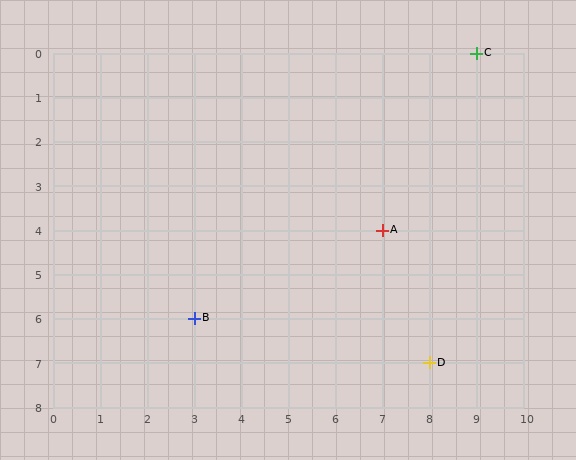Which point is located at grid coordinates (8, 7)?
Point D is at (8, 7).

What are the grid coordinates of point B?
Point B is at grid coordinates (3, 6).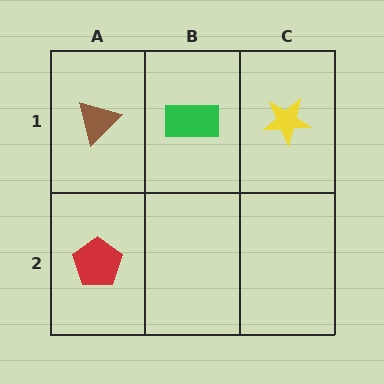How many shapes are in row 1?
3 shapes.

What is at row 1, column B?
A green rectangle.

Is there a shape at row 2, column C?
No, that cell is empty.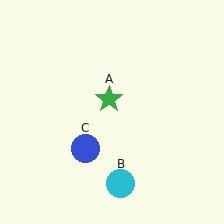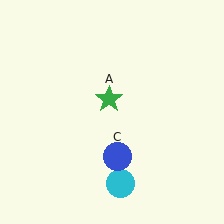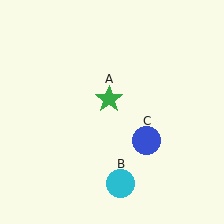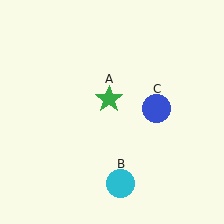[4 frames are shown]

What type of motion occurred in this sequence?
The blue circle (object C) rotated counterclockwise around the center of the scene.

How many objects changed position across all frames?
1 object changed position: blue circle (object C).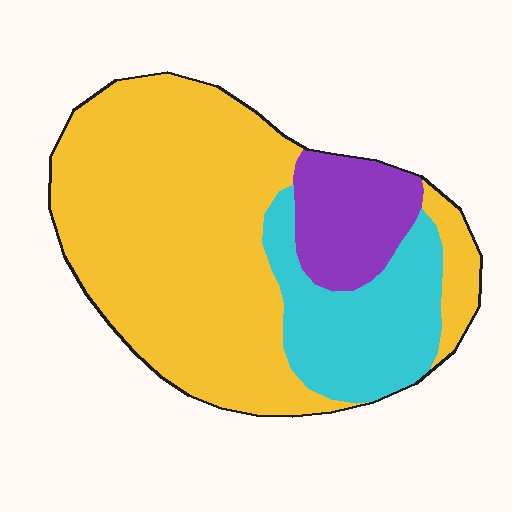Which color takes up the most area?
Yellow, at roughly 65%.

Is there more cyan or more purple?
Cyan.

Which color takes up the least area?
Purple, at roughly 15%.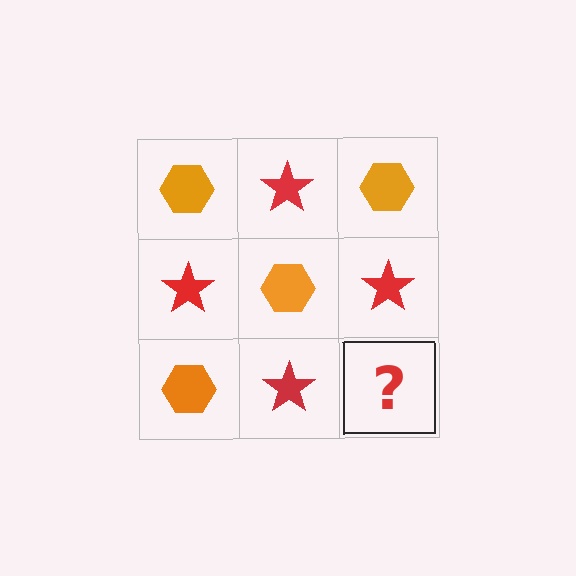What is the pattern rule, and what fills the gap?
The rule is that it alternates orange hexagon and red star in a checkerboard pattern. The gap should be filled with an orange hexagon.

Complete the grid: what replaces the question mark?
The question mark should be replaced with an orange hexagon.